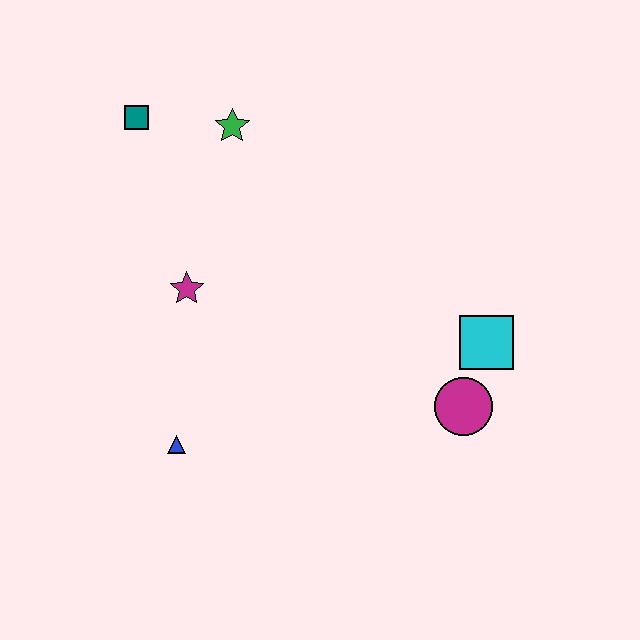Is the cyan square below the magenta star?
Yes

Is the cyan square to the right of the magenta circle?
Yes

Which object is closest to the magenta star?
The blue triangle is closest to the magenta star.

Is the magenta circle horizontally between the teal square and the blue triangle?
No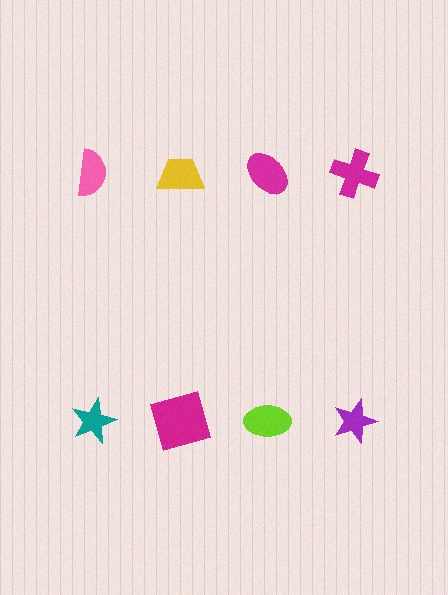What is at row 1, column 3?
A magenta ellipse.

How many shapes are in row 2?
4 shapes.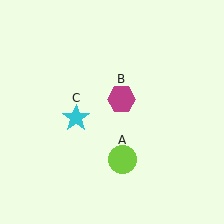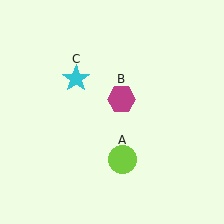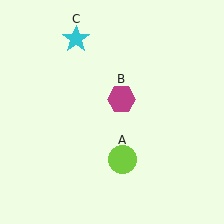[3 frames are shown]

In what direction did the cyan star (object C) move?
The cyan star (object C) moved up.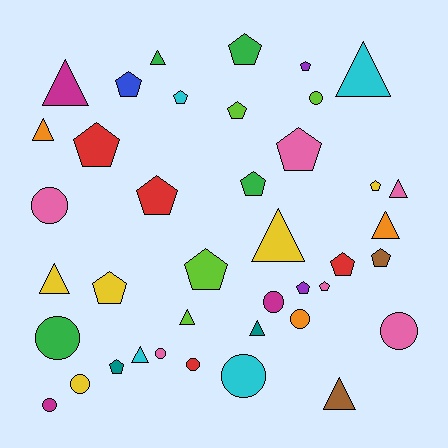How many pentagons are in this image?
There are 17 pentagons.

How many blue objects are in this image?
There is 1 blue object.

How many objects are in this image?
There are 40 objects.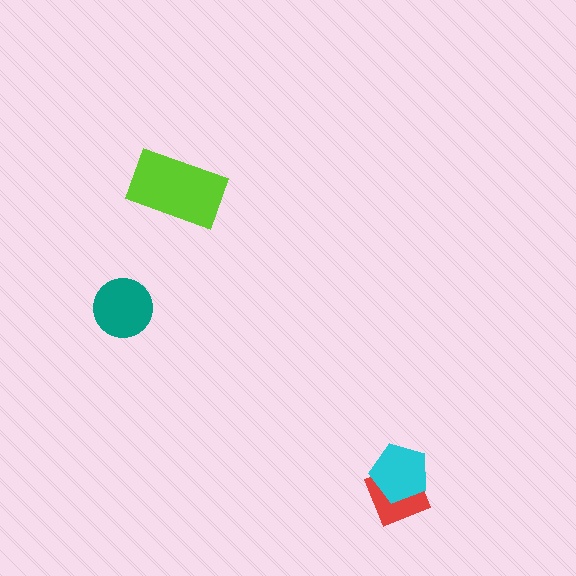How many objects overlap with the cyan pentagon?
1 object overlaps with the cyan pentagon.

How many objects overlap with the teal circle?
0 objects overlap with the teal circle.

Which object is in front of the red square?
The cyan pentagon is in front of the red square.